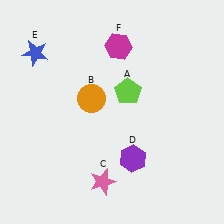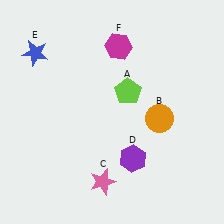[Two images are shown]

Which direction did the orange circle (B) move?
The orange circle (B) moved right.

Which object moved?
The orange circle (B) moved right.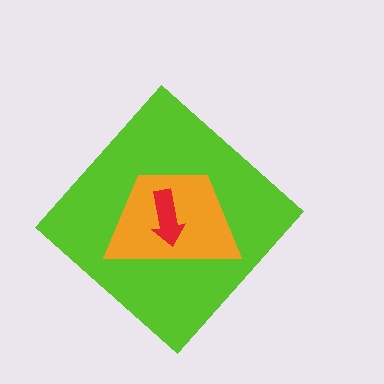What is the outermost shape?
The lime diamond.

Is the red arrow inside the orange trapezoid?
Yes.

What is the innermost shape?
The red arrow.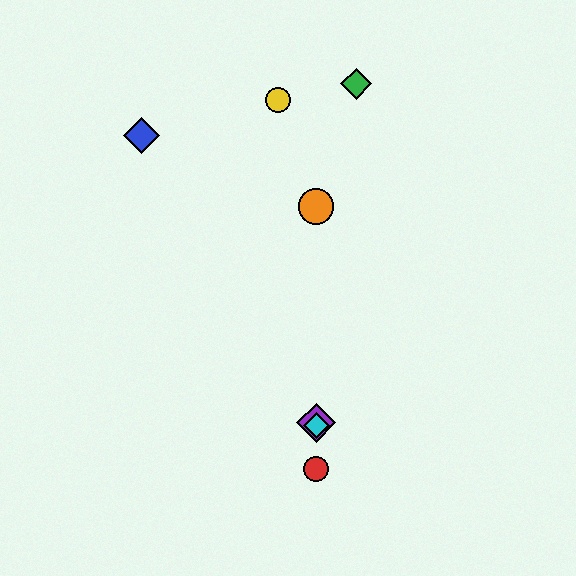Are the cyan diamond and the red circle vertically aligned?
Yes, both are at x≈316.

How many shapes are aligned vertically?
4 shapes (the red circle, the purple diamond, the orange circle, the cyan diamond) are aligned vertically.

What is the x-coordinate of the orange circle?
The orange circle is at x≈316.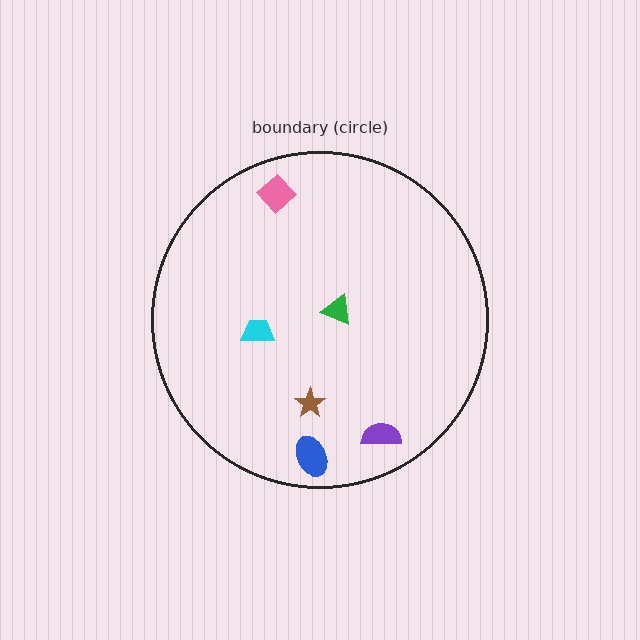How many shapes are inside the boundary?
6 inside, 0 outside.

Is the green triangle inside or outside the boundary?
Inside.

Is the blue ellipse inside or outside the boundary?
Inside.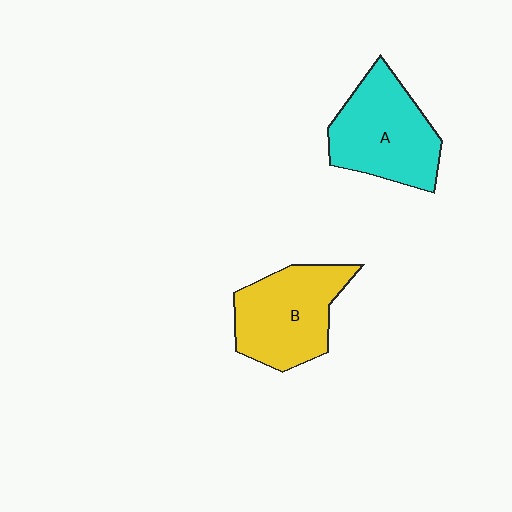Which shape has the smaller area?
Shape B (yellow).